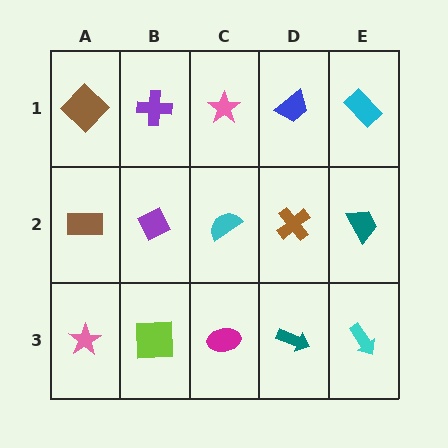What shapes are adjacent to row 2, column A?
A brown diamond (row 1, column A), a pink star (row 3, column A), a purple diamond (row 2, column B).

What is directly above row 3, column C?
A cyan semicircle.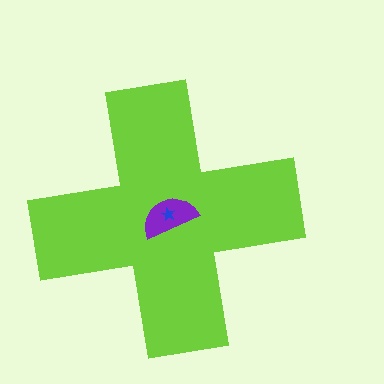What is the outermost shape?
The lime cross.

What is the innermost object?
The blue star.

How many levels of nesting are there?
3.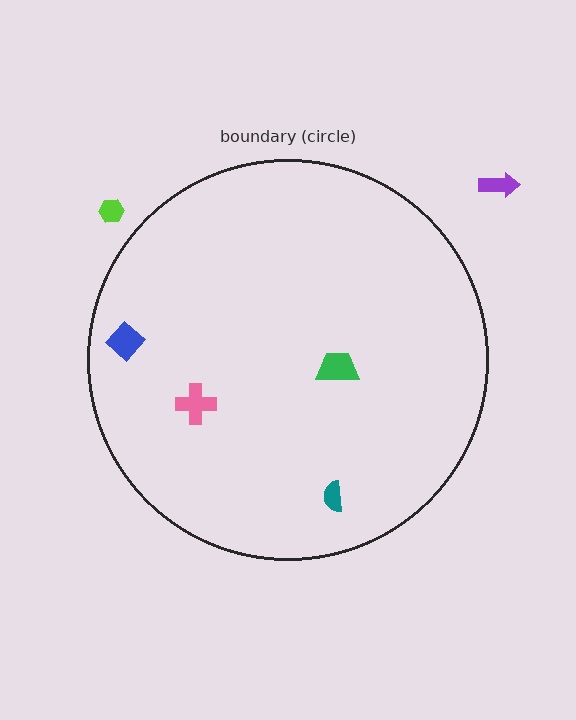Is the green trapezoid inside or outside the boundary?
Inside.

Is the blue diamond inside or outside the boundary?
Inside.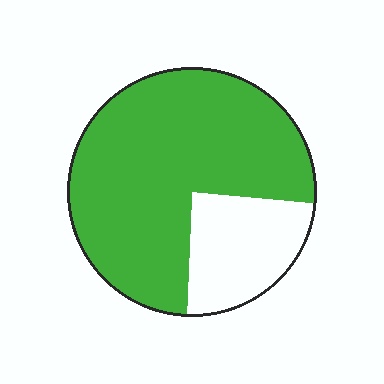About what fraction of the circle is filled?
About three quarters (3/4).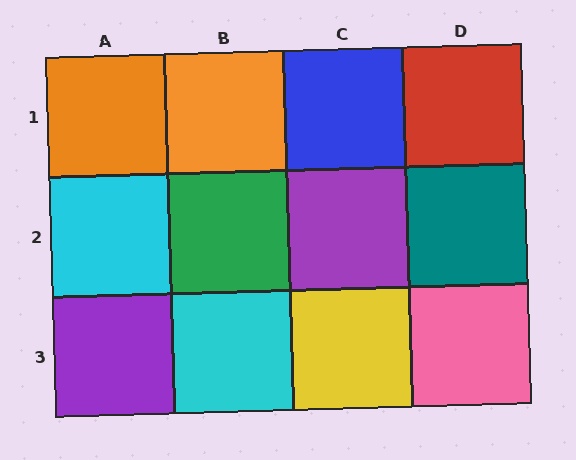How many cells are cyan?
2 cells are cyan.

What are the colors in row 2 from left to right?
Cyan, green, purple, teal.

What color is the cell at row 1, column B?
Orange.